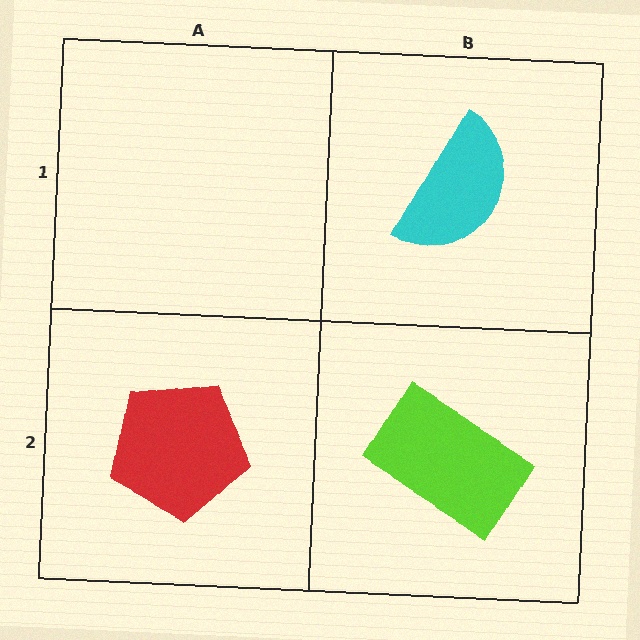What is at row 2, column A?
A red pentagon.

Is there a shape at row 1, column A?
No, that cell is empty.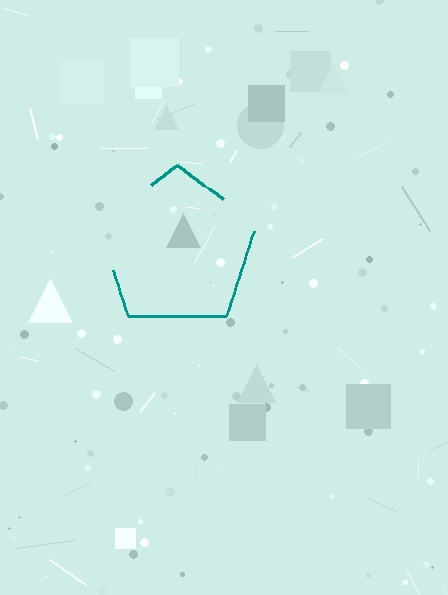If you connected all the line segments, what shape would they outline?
They would outline a pentagon.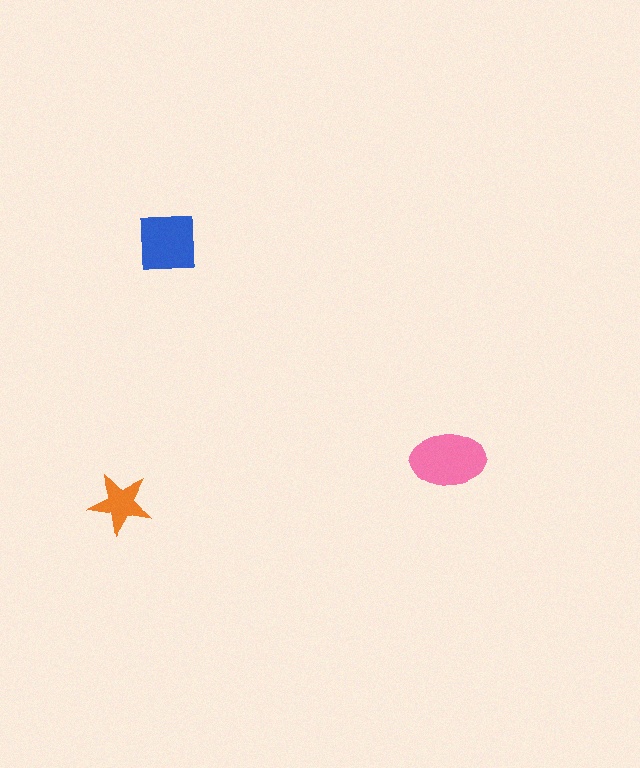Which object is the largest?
The pink ellipse.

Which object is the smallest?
The orange star.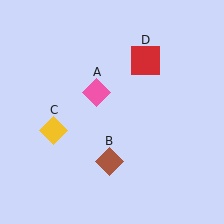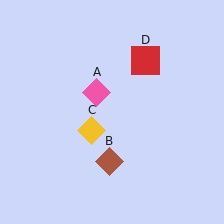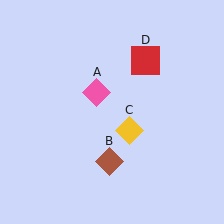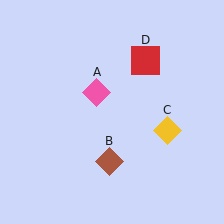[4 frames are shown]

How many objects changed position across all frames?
1 object changed position: yellow diamond (object C).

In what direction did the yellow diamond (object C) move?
The yellow diamond (object C) moved right.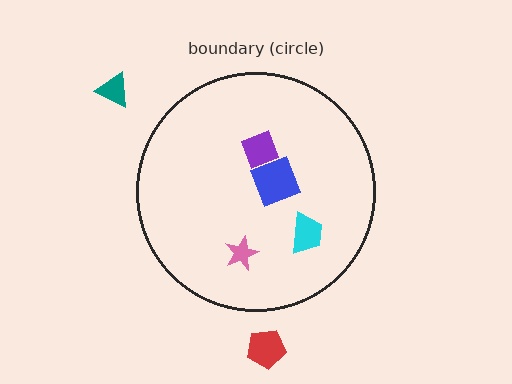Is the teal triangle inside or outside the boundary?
Outside.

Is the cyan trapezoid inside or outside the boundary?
Inside.